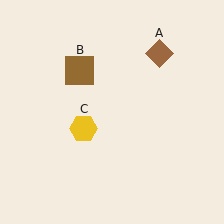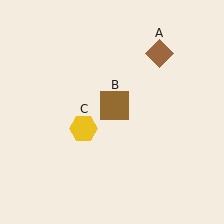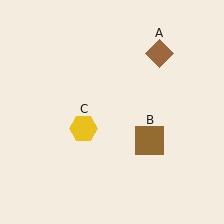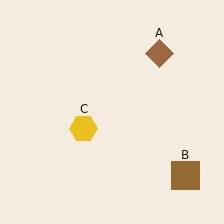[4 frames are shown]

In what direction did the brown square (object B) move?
The brown square (object B) moved down and to the right.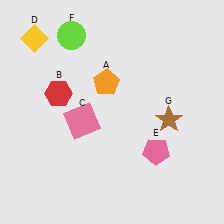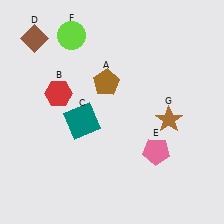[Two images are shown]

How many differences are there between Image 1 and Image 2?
There are 3 differences between the two images.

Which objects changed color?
A changed from orange to brown. C changed from pink to teal. D changed from yellow to brown.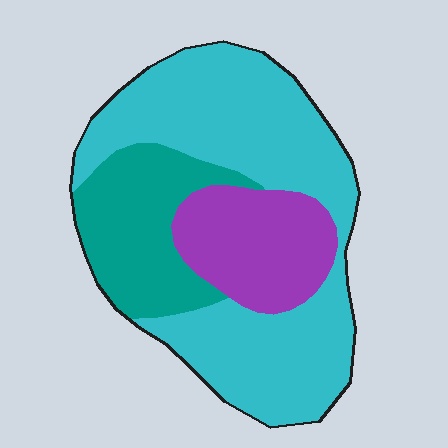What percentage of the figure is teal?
Teal takes up less than a quarter of the figure.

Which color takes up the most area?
Cyan, at roughly 55%.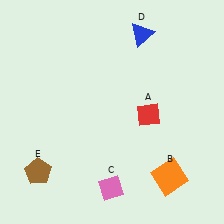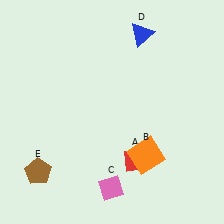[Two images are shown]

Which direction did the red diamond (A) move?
The red diamond (A) moved down.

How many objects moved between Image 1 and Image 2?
2 objects moved between the two images.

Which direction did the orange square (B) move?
The orange square (B) moved left.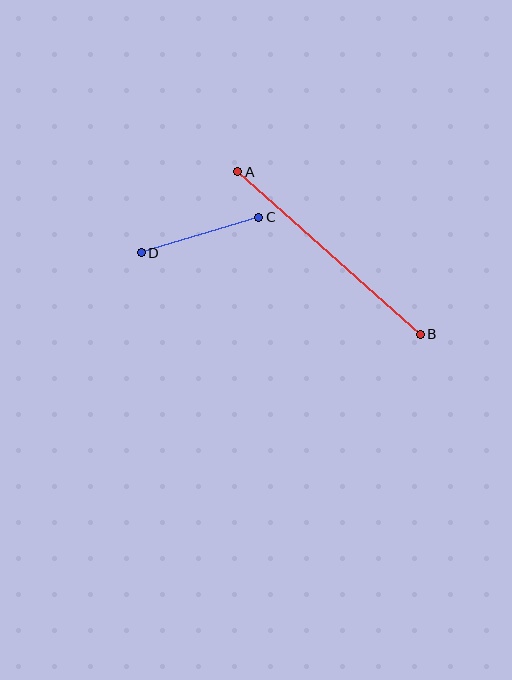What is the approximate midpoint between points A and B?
The midpoint is at approximately (329, 253) pixels.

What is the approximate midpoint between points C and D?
The midpoint is at approximately (200, 235) pixels.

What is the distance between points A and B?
The distance is approximately 244 pixels.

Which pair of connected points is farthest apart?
Points A and B are farthest apart.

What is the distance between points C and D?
The distance is approximately 123 pixels.